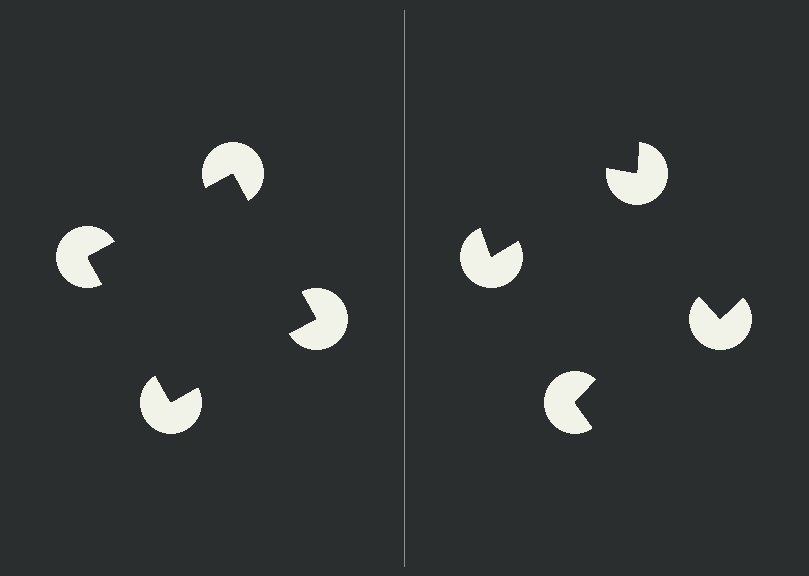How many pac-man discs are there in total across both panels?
8 — 4 on each side.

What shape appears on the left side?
An illusory square.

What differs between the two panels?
The pac-man discs are positioned identically on both sides; only the wedge orientations differ. On the left they align to a square; on the right they are misaligned.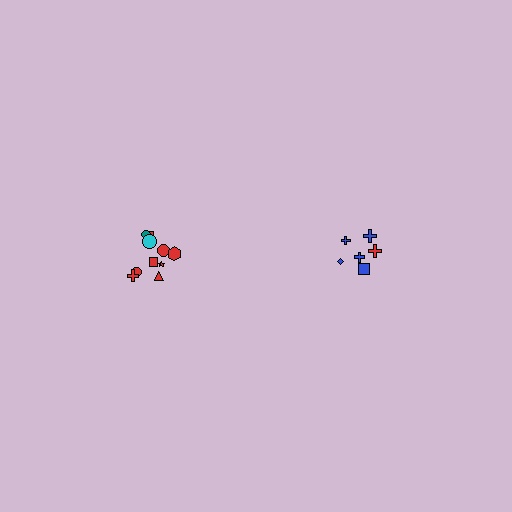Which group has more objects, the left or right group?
The left group.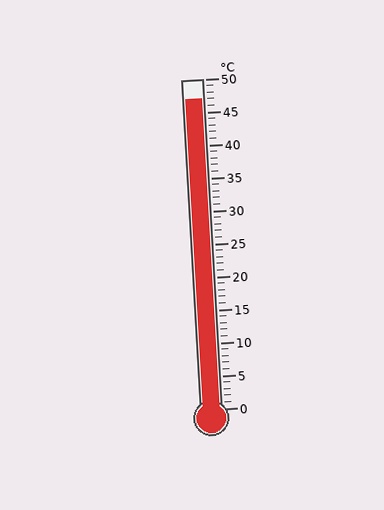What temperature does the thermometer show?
The thermometer shows approximately 47°C.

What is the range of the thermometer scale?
The thermometer scale ranges from 0°C to 50°C.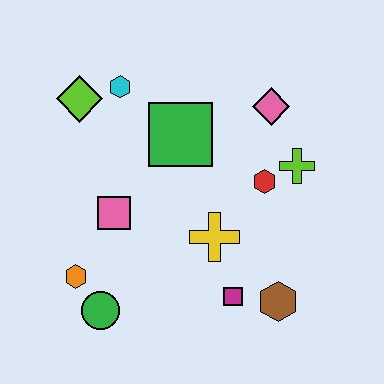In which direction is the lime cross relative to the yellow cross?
The lime cross is to the right of the yellow cross.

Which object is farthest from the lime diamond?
The brown hexagon is farthest from the lime diamond.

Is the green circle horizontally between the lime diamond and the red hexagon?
Yes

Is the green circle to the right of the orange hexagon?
Yes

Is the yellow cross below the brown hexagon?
No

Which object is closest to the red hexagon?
The lime cross is closest to the red hexagon.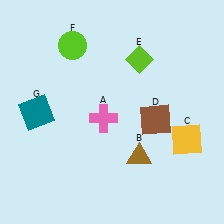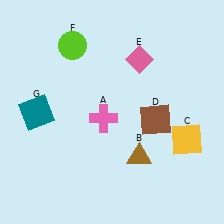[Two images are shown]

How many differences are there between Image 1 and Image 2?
There is 1 difference between the two images.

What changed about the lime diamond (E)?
In Image 1, E is lime. In Image 2, it changed to pink.